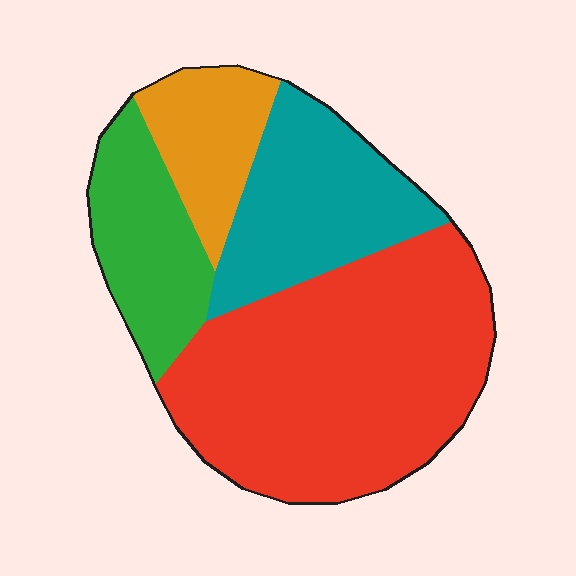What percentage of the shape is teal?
Teal covers roughly 20% of the shape.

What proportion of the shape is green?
Green takes up about one sixth (1/6) of the shape.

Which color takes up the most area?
Red, at roughly 50%.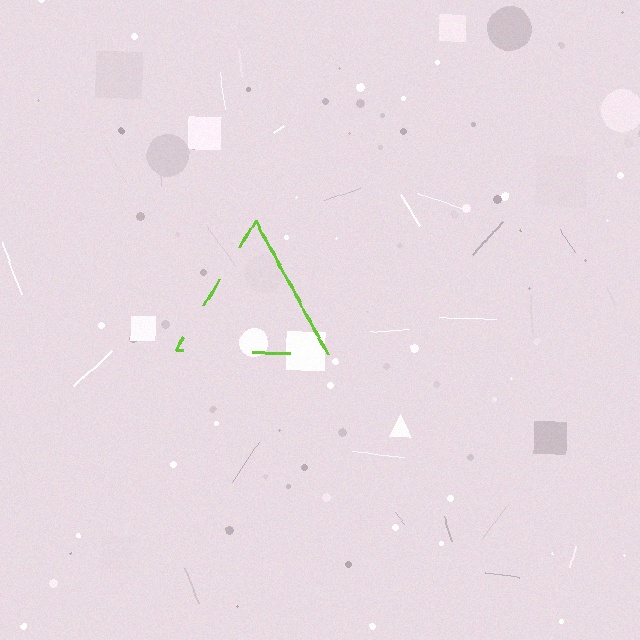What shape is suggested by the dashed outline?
The dashed outline suggests a triangle.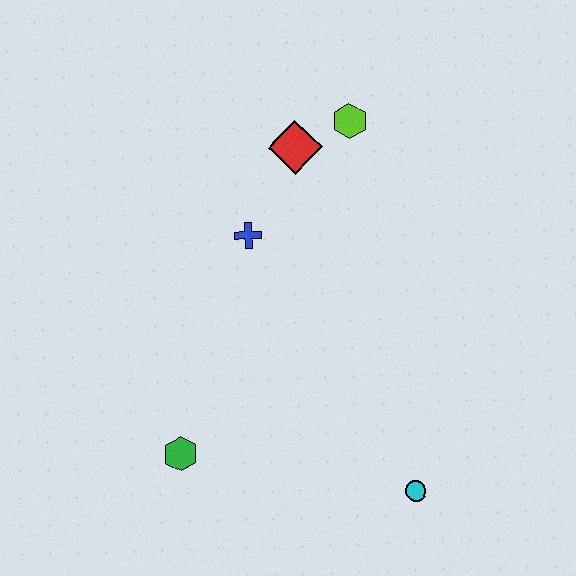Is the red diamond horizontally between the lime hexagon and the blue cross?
Yes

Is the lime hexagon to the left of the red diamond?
No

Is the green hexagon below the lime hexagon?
Yes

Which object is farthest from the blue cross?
The cyan circle is farthest from the blue cross.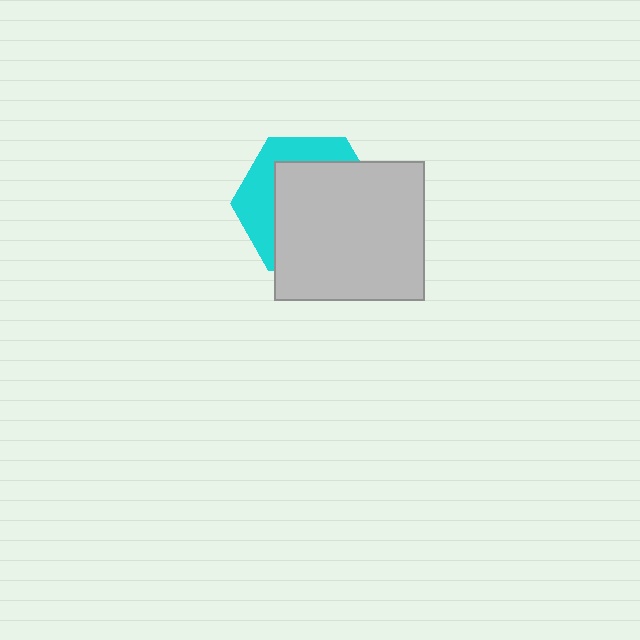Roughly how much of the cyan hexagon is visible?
A small part of it is visible (roughly 33%).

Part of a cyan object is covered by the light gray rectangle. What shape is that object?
It is a hexagon.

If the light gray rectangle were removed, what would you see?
You would see the complete cyan hexagon.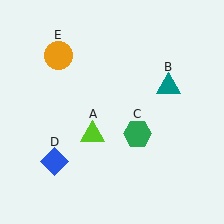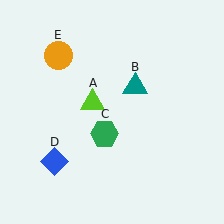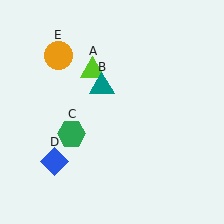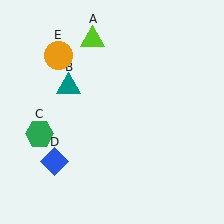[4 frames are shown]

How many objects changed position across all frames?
3 objects changed position: lime triangle (object A), teal triangle (object B), green hexagon (object C).